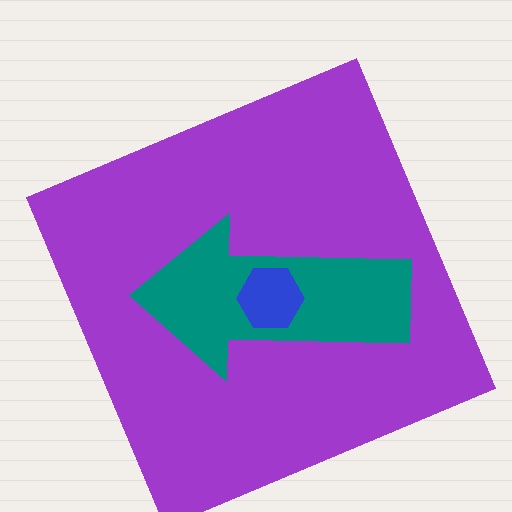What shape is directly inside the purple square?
The teal arrow.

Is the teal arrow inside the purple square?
Yes.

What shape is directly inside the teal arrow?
The blue hexagon.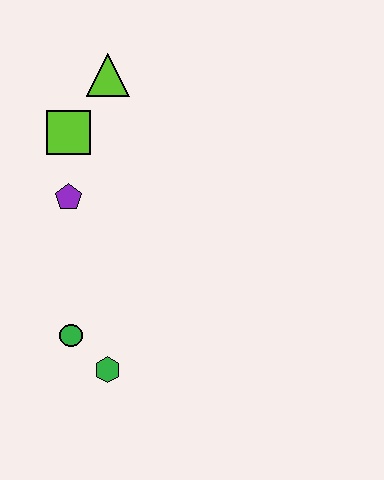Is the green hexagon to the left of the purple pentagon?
No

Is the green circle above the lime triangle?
No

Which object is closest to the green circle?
The green hexagon is closest to the green circle.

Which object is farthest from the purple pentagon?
The green hexagon is farthest from the purple pentagon.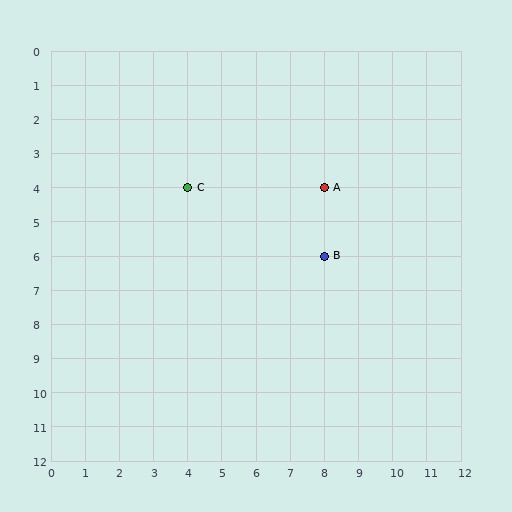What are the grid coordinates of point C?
Point C is at grid coordinates (4, 4).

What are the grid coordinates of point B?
Point B is at grid coordinates (8, 6).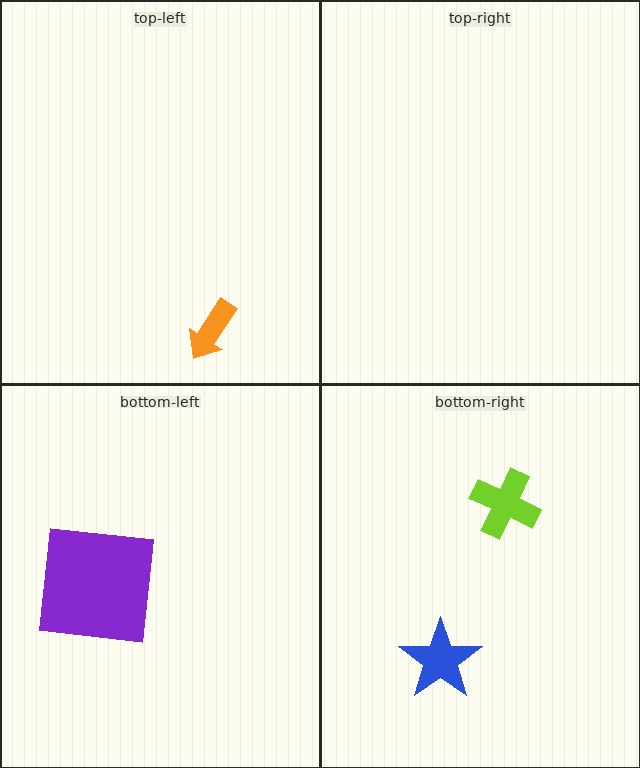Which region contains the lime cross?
The bottom-right region.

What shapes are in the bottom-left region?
The purple square.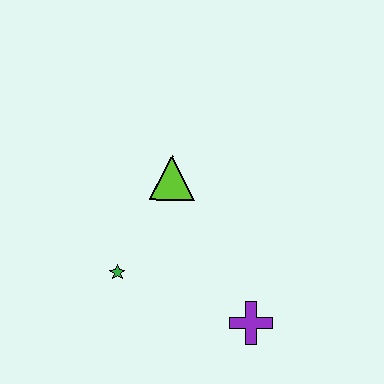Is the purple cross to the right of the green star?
Yes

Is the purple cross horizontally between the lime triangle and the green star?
No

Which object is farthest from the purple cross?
The lime triangle is farthest from the purple cross.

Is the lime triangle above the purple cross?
Yes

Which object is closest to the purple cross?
The green star is closest to the purple cross.